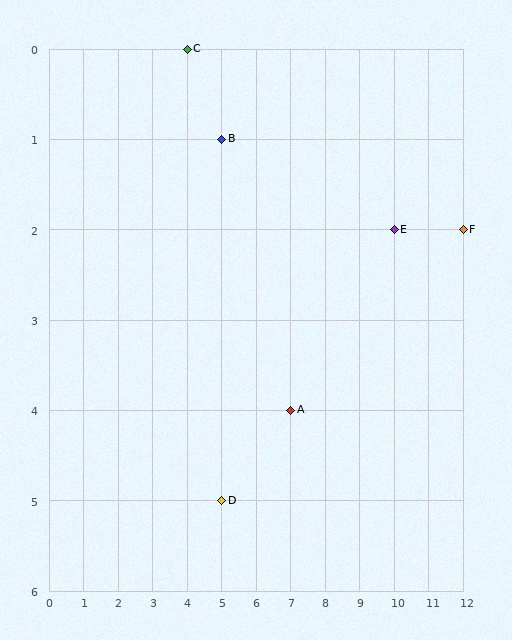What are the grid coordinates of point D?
Point D is at grid coordinates (5, 5).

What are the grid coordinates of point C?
Point C is at grid coordinates (4, 0).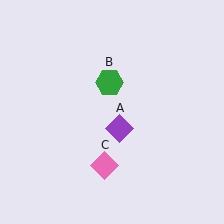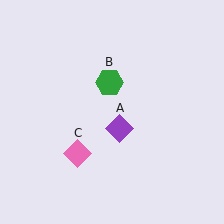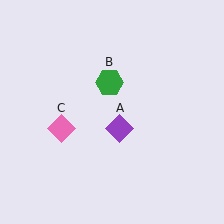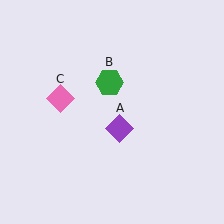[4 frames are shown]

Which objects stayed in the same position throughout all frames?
Purple diamond (object A) and green hexagon (object B) remained stationary.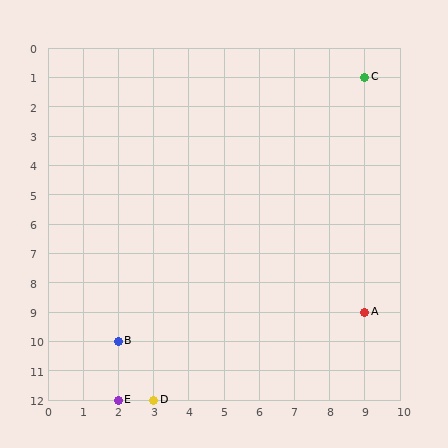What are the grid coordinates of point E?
Point E is at grid coordinates (2, 12).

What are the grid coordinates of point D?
Point D is at grid coordinates (3, 12).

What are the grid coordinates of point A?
Point A is at grid coordinates (9, 9).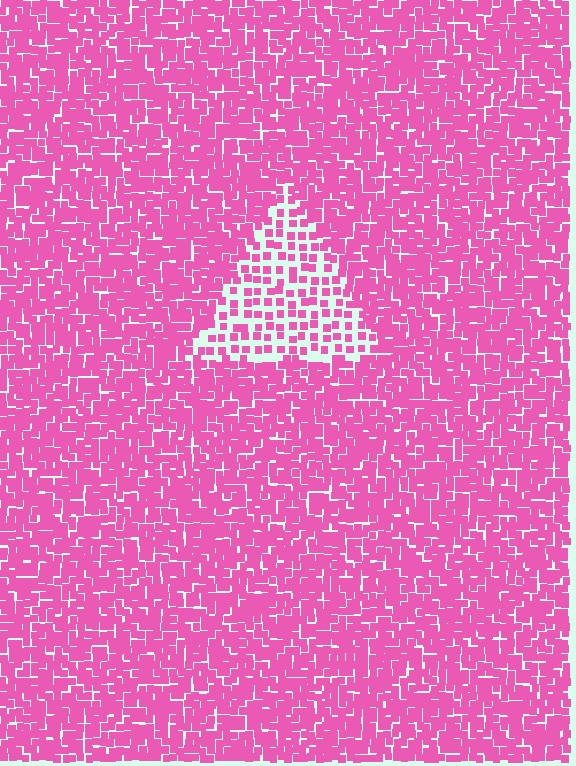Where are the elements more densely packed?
The elements are more densely packed outside the triangle boundary.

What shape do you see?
I see a triangle.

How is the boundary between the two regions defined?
The boundary is defined by a change in element density (approximately 2.2x ratio). All elements are the same color, size, and shape.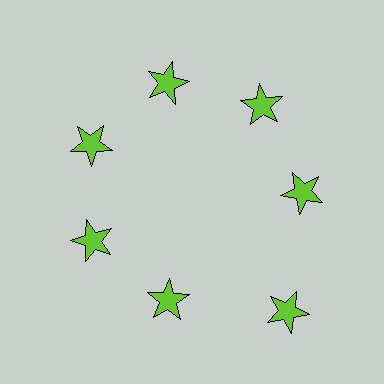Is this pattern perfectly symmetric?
No. The 7 lime stars are arranged in a ring, but one element near the 5 o'clock position is pushed outward from the center, breaking the 7-fold rotational symmetry.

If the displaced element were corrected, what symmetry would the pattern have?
It would have 7-fold rotational symmetry — the pattern would map onto itself every 51 degrees.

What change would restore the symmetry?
The symmetry would be restored by moving it inward, back onto the ring so that all 7 stars sit at equal angles and equal distance from the center.